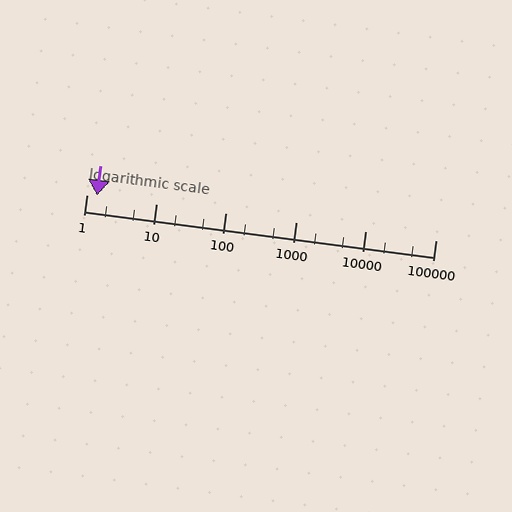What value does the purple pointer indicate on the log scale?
The pointer indicates approximately 1.4.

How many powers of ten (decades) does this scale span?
The scale spans 5 decades, from 1 to 100000.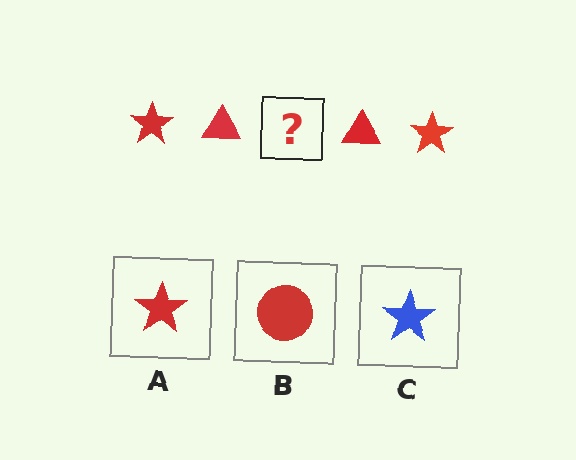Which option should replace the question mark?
Option A.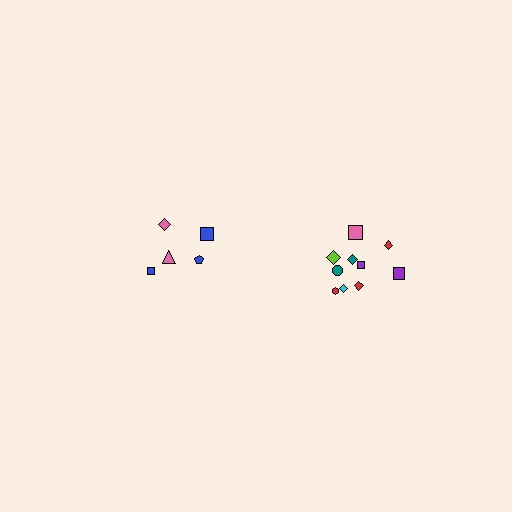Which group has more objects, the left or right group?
The right group.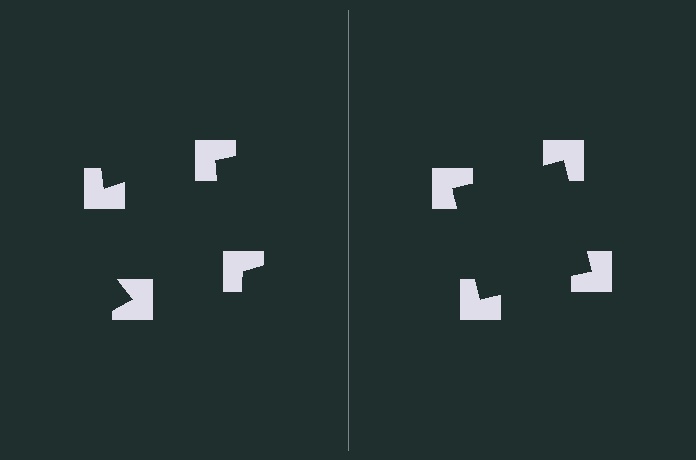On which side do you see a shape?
An illusory square appears on the right side. On the left side the wedge cuts are rotated, so no coherent shape forms.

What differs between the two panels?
The notched squares are positioned identically on both sides; only the wedge orientations differ. On the right they align to a square; on the left they are misaligned.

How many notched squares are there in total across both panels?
8 — 4 on each side.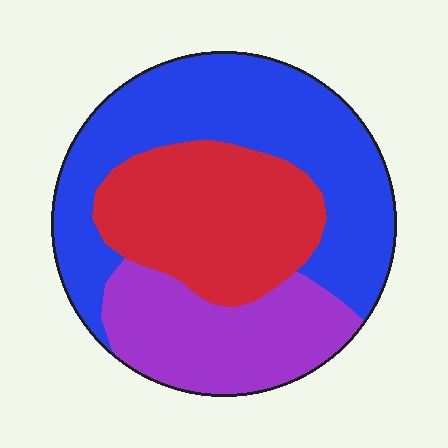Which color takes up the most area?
Blue, at roughly 45%.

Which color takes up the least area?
Purple, at roughly 25%.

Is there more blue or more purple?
Blue.